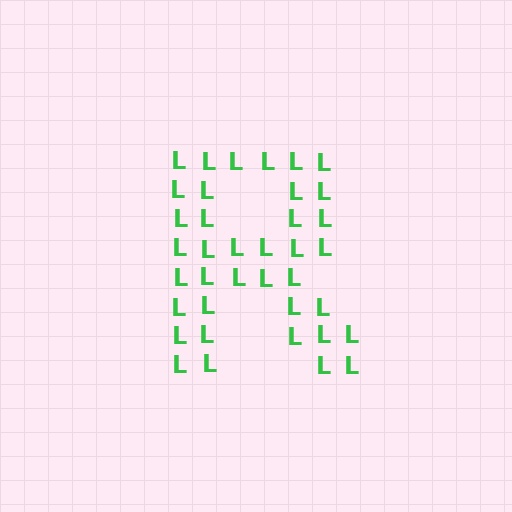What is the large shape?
The large shape is the letter R.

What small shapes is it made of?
It is made of small letter L's.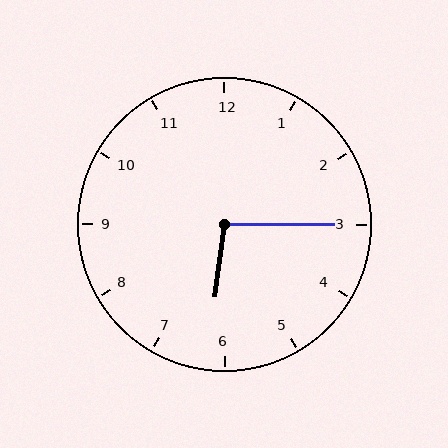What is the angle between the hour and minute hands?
Approximately 98 degrees.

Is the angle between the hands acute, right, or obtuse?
It is obtuse.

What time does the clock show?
6:15.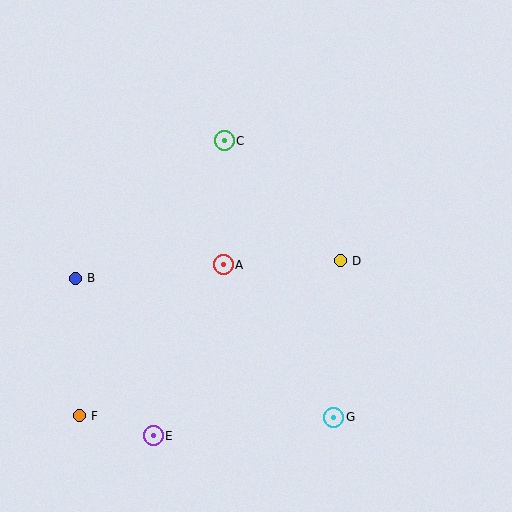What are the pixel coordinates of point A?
Point A is at (223, 265).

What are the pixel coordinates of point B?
Point B is at (75, 278).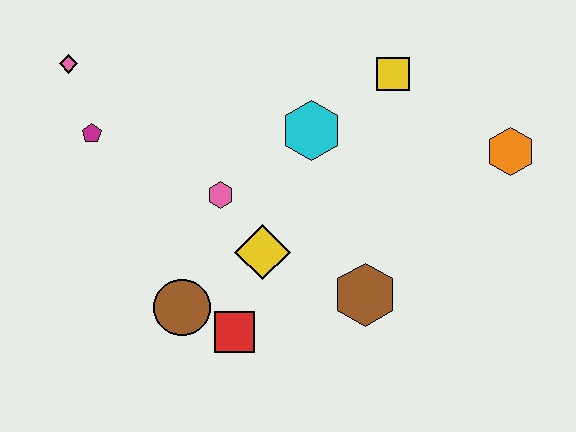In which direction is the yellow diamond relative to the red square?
The yellow diamond is above the red square.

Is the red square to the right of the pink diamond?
Yes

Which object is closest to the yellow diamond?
The pink hexagon is closest to the yellow diamond.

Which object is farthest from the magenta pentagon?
The orange hexagon is farthest from the magenta pentagon.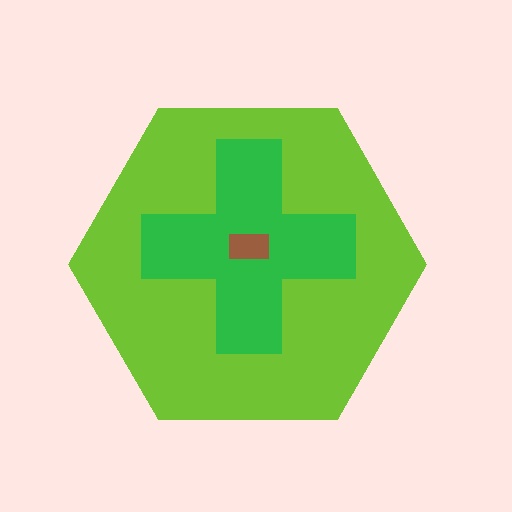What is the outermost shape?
The lime hexagon.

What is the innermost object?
The brown rectangle.